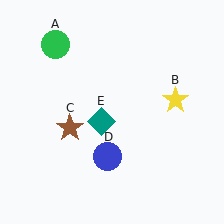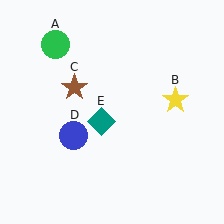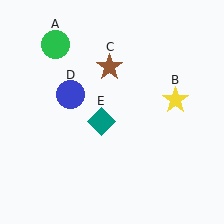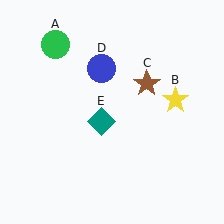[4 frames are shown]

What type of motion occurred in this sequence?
The brown star (object C), blue circle (object D) rotated clockwise around the center of the scene.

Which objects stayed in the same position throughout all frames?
Green circle (object A) and yellow star (object B) and teal diamond (object E) remained stationary.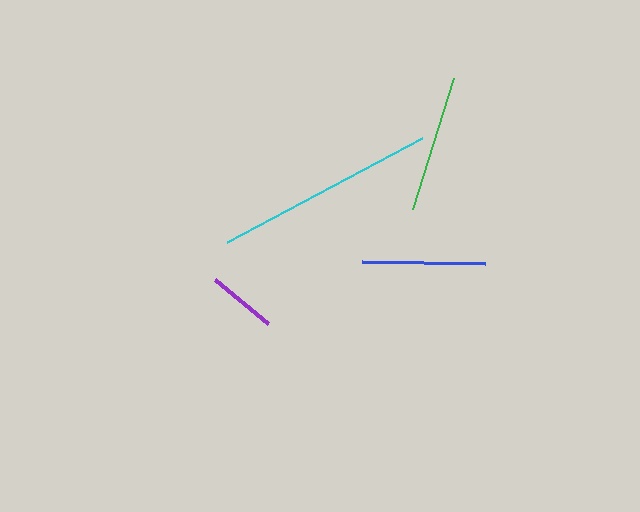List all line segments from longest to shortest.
From longest to shortest: cyan, green, blue, purple.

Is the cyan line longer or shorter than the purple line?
The cyan line is longer than the purple line.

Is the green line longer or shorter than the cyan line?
The cyan line is longer than the green line.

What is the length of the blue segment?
The blue segment is approximately 123 pixels long.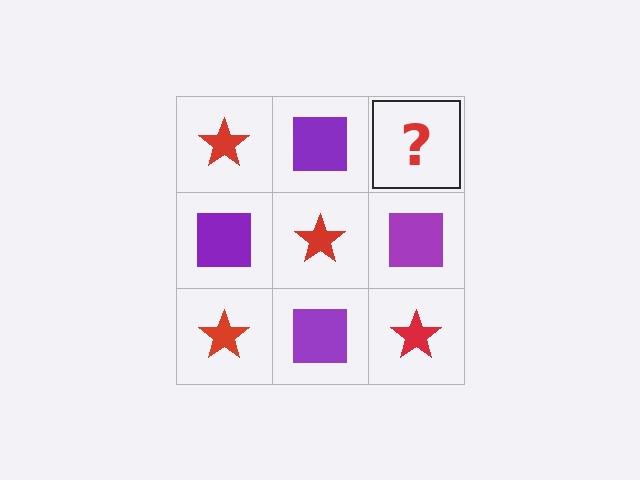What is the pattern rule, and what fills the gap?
The rule is that it alternates red star and purple square in a checkerboard pattern. The gap should be filled with a red star.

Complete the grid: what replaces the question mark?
The question mark should be replaced with a red star.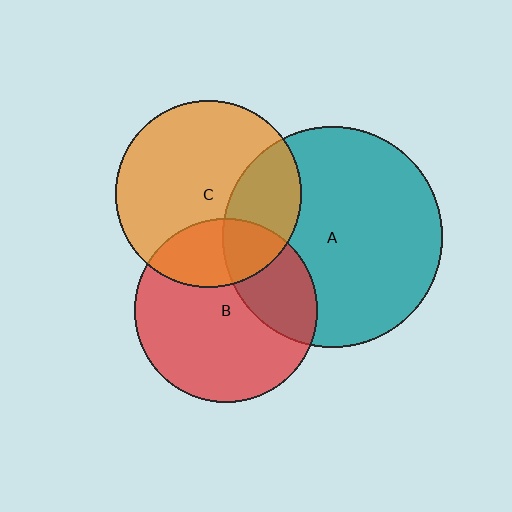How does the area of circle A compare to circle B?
Approximately 1.4 times.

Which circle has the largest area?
Circle A (teal).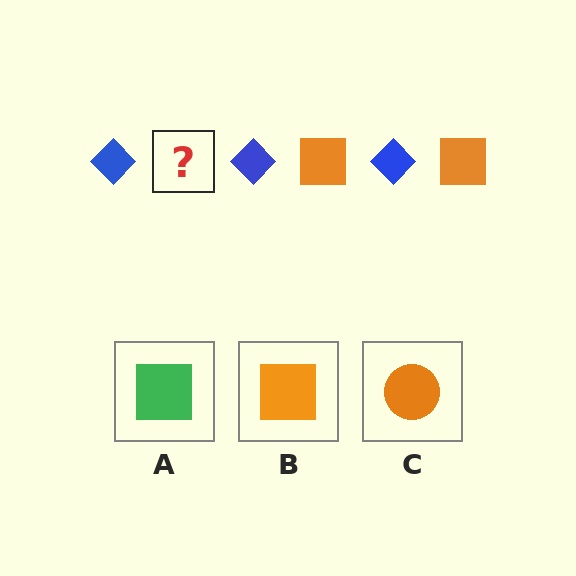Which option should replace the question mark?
Option B.